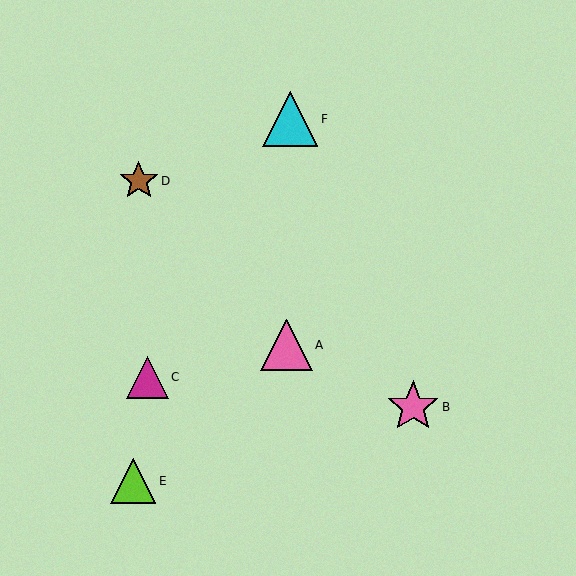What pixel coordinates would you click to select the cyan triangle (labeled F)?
Click at (290, 119) to select the cyan triangle F.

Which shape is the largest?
The cyan triangle (labeled F) is the largest.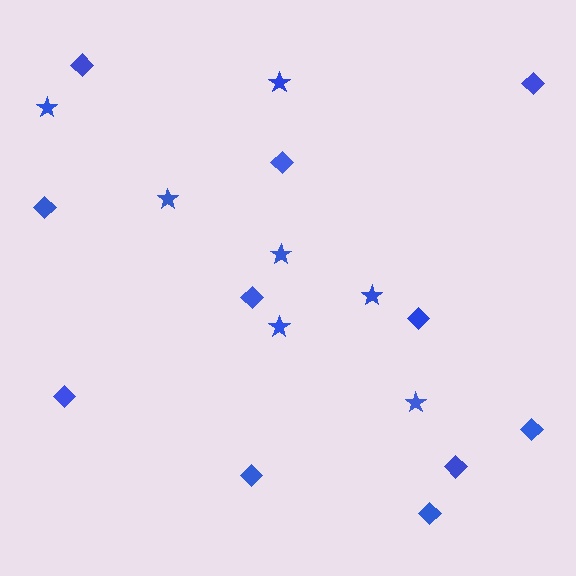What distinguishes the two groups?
There are 2 groups: one group of diamonds (11) and one group of stars (7).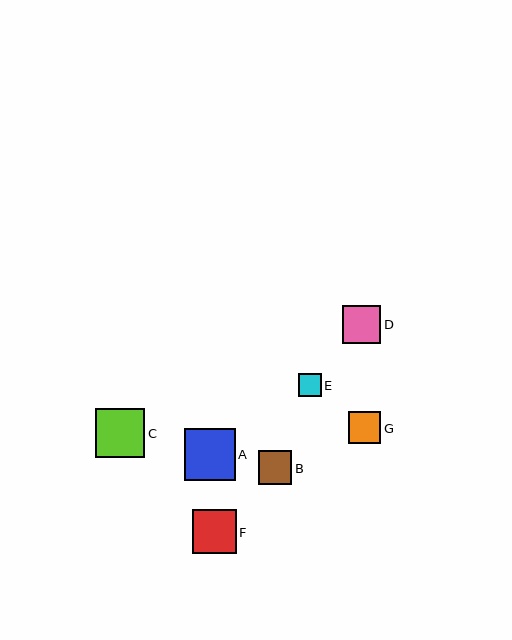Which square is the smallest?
Square E is the smallest with a size of approximately 23 pixels.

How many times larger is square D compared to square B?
Square D is approximately 1.1 times the size of square B.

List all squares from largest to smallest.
From largest to smallest: A, C, F, D, B, G, E.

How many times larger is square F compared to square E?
Square F is approximately 1.9 times the size of square E.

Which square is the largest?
Square A is the largest with a size of approximately 51 pixels.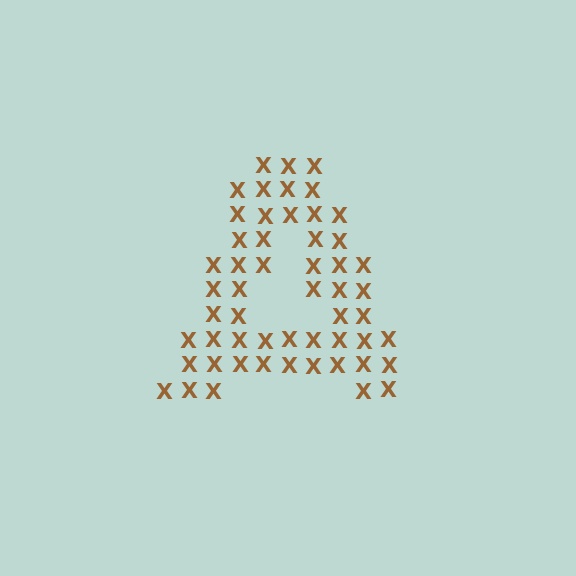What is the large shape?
The large shape is the letter A.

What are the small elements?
The small elements are letter X's.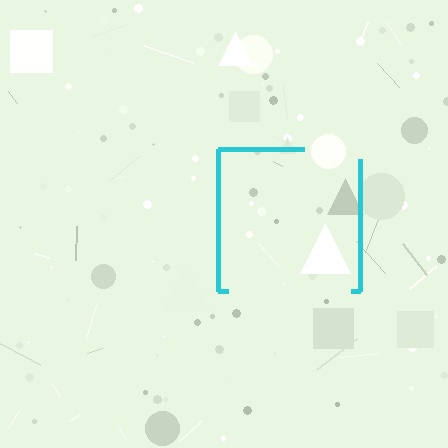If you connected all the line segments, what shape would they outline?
They would outline a square.